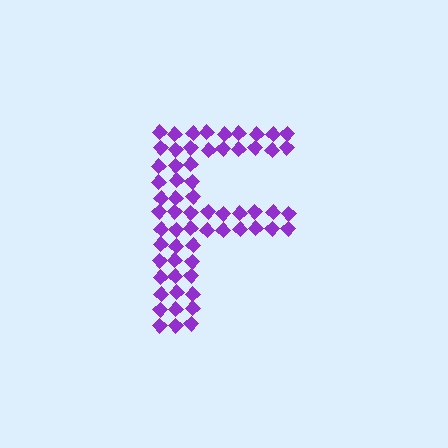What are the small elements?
The small elements are diamonds.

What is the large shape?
The large shape is the letter F.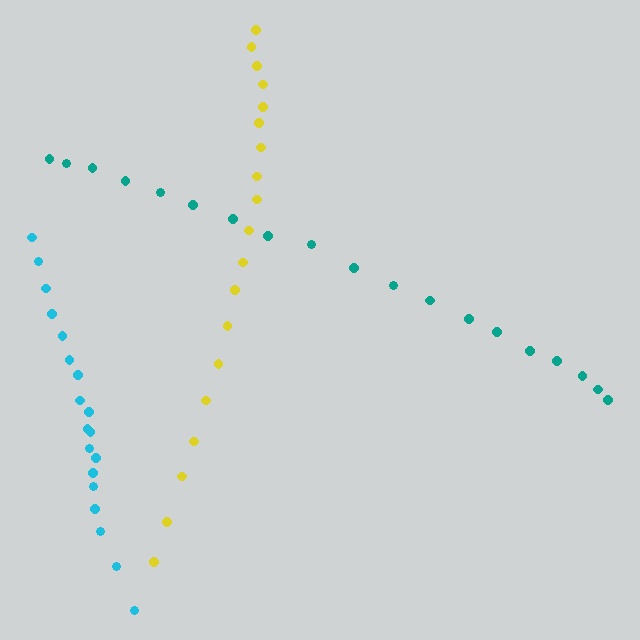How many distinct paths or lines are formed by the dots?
There are 3 distinct paths.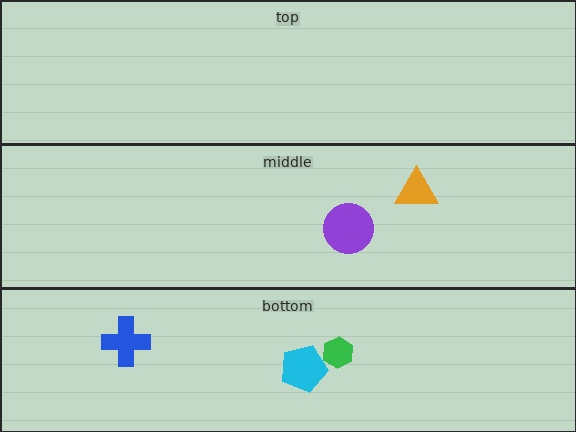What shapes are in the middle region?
The orange triangle, the purple circle.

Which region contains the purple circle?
The middle region.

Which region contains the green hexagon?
The bottom region.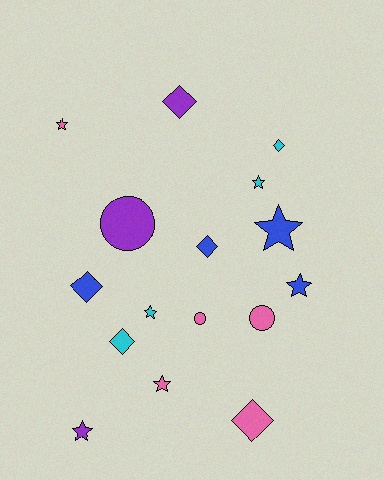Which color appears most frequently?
Pink, with 5 objects.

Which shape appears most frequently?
Star, with 7 objects.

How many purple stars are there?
There is 1 purple star.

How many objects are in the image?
There are 16 objects.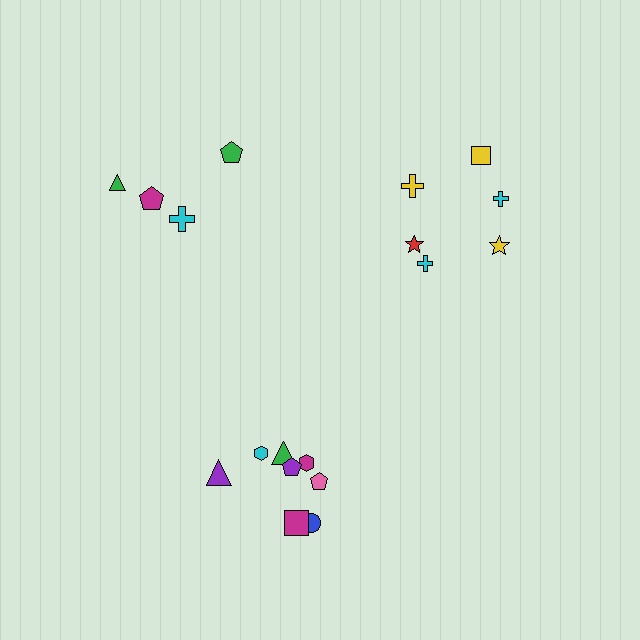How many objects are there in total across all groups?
There are 18 objects.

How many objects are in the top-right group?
There are 6 objects.